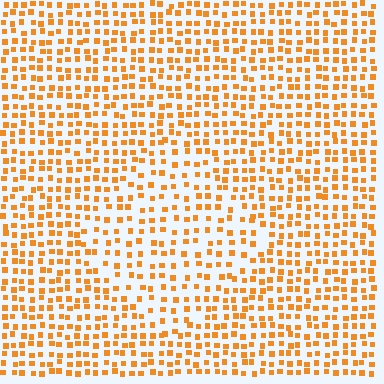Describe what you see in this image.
The image contains small orange elements arranged at two different densities. A diamond-shaped region is visible where the elements are less densely packed than the surrounding area.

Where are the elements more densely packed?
The elements are more densely packed outside the diamond boundary.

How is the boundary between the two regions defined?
The boundary is defined by a change in element density (approximately 1.5x ratio). All elements are the same color, size, and shape.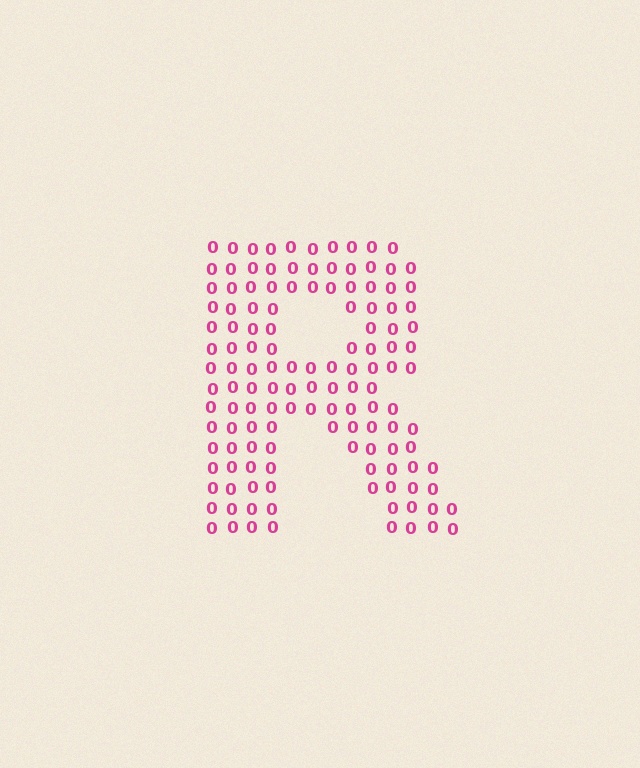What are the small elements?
The small elements are digit 0's.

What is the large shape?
The large shape is the letter R.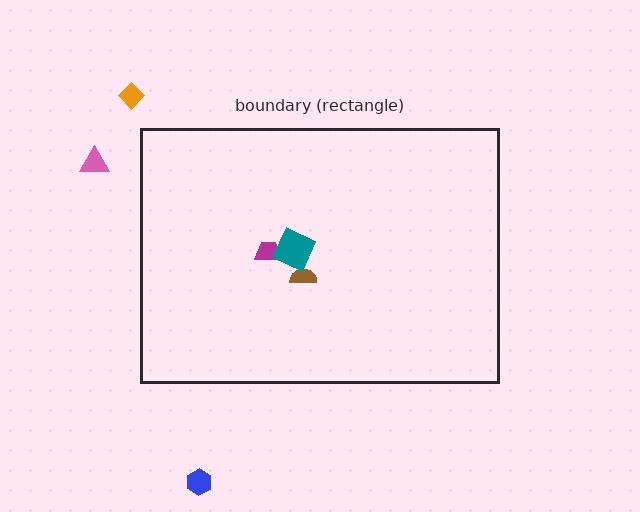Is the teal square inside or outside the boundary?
Inside.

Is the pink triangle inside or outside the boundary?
Outside.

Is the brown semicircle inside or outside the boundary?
Inside.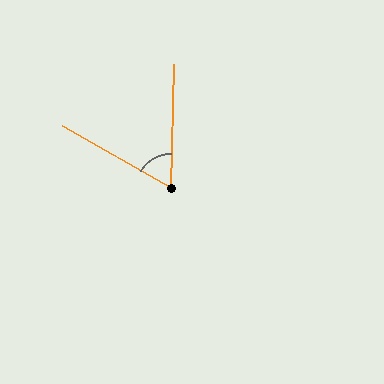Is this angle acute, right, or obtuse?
It is acute.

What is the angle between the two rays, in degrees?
Approximately 61 degrees.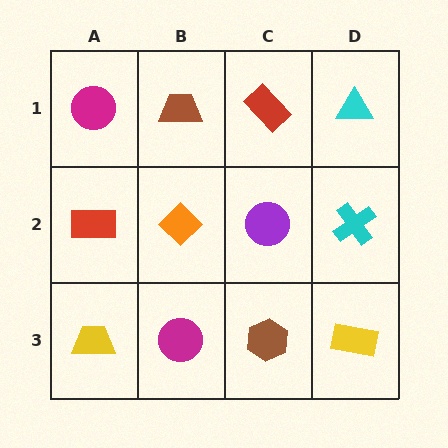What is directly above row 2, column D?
A cyan triangle.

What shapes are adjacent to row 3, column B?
An orange diamond (row 2, column B), a yellow trapezoid (row 3, column A), a brown hexagon (row 3, column C).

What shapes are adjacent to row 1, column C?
A purple circle (row 2, column C), a brown trapezoid (row 1, column B), a cyan triangle (row 1, column D).